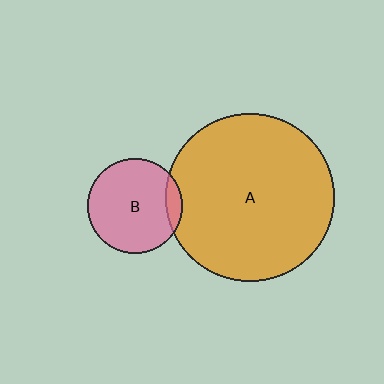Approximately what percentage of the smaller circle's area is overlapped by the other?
Approximately 10%.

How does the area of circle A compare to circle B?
Approximately 3.1 times.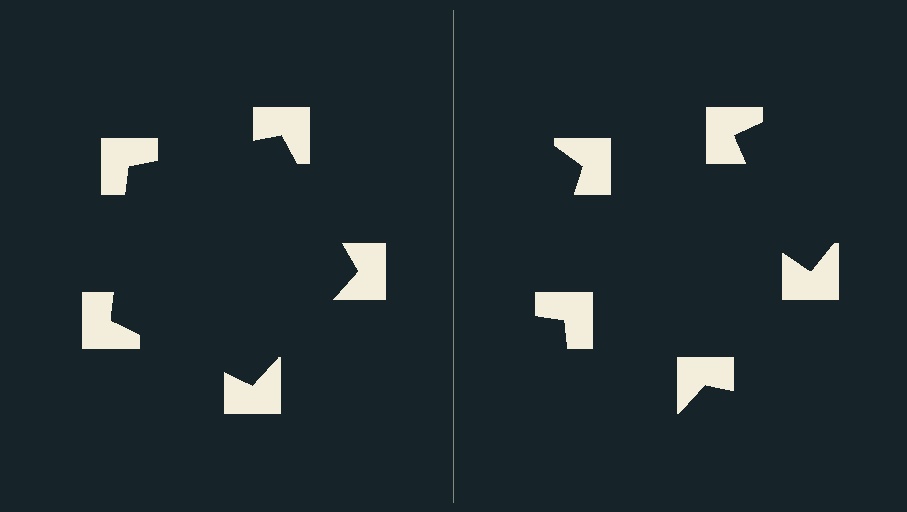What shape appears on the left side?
An illusory pentagon.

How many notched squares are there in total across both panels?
10 — 5 on each side.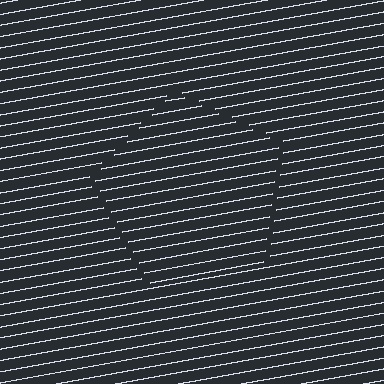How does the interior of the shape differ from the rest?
The interior of the shape contains the same grating, shifted by half a period — the contour is defined by the phase discontinuity where line-ends from the inner and outer gratings abut.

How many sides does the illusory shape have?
5 sides — the line-ends trace a pentagon.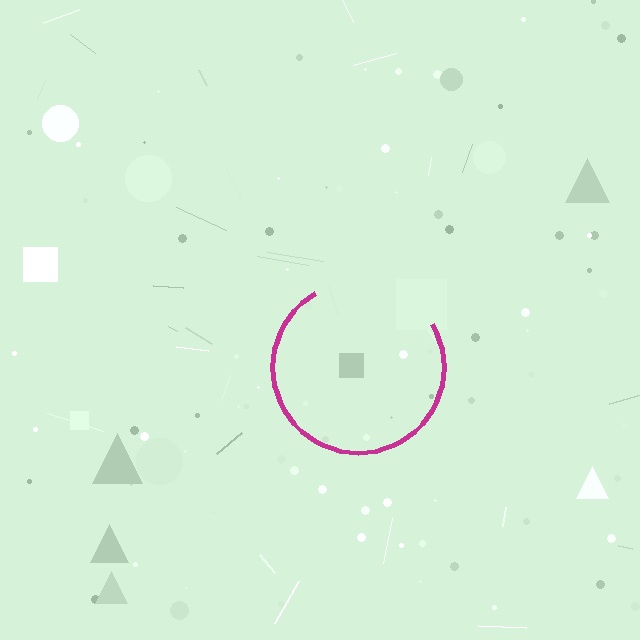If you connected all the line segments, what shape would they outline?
They would outline a circle.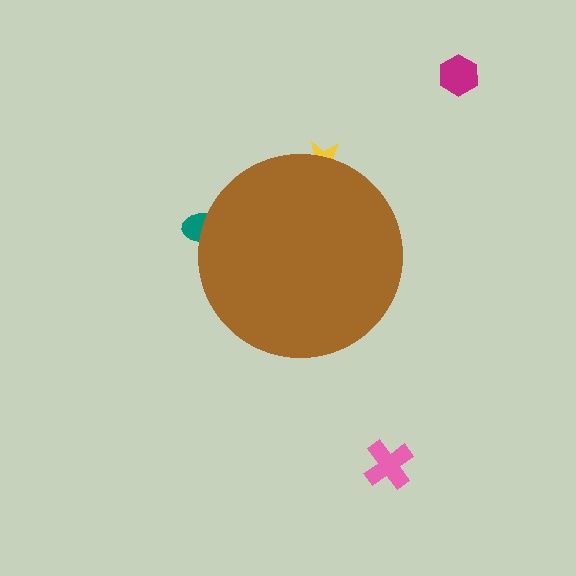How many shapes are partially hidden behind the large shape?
2 shapes are partially hidden.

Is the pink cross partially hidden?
No, the pink cross is fully visible.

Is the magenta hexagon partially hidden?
No, the magenta hexagon is fully visible.